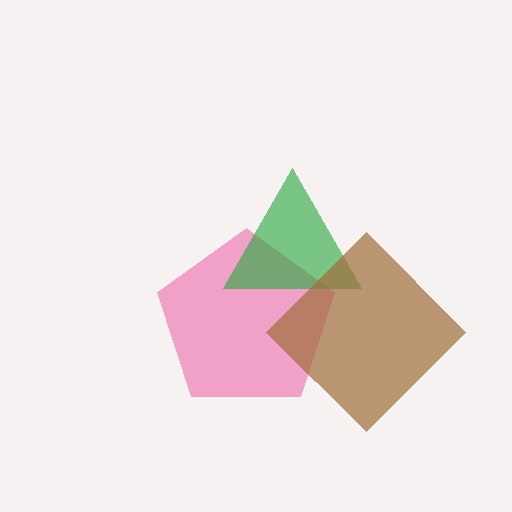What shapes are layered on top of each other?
The layered shapes are: a pink pentagon, a green triangle, a brown diamond.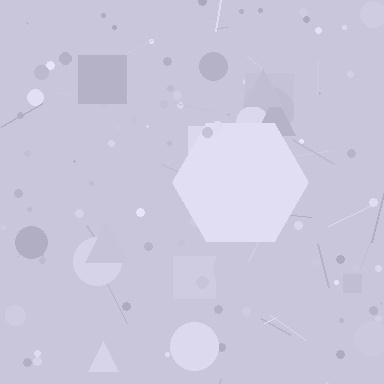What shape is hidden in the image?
A hexagon is hidden in the image.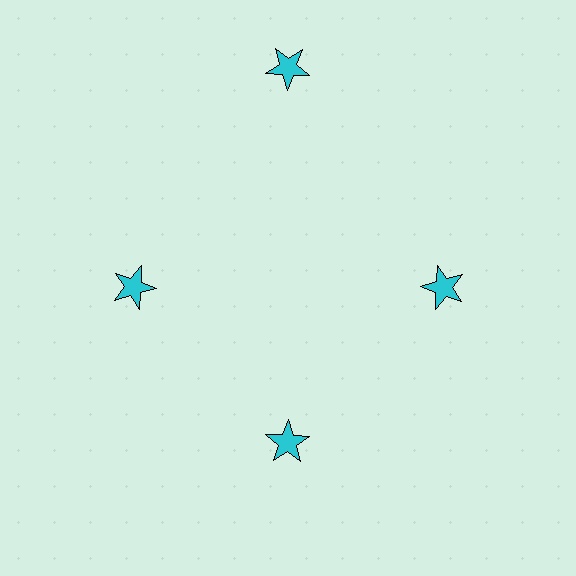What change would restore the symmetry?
The symmetry would be restored by moving it inward, back onto the ring so that all 4 stars sit at equal angles and equal distance from the center.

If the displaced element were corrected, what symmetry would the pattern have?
It would have 4-fold rotational symmetry — the pattern would map onto itself every 90 degrees.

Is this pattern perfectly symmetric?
No. The 4 cyan stars are arranged in a ring, but one element near the 12 o'clock position is pushed outward from the center, breaking the 4-fold rotational symmetry.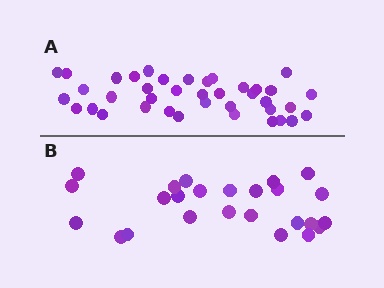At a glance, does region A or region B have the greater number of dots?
Region A (the top region) has more dots.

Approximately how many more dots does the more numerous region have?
Region A has approximately 15 more dots than region B.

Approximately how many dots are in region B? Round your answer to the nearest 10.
About 20 dots. (The exact count is 25, which rounds to 20.)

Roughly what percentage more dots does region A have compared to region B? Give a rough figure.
About 55% more.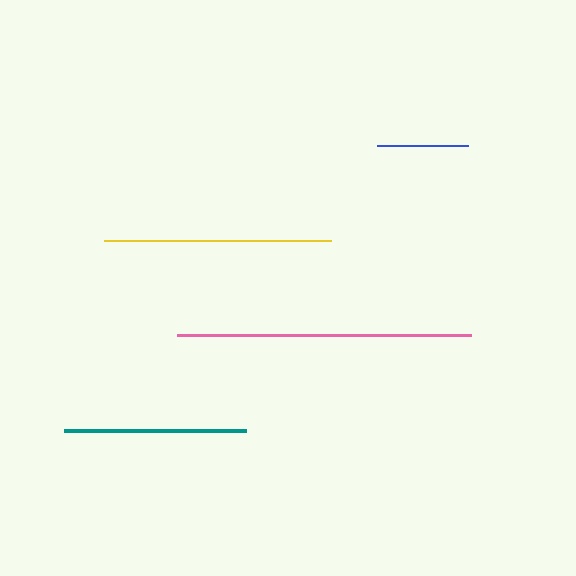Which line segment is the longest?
The pink line is the longest at approximately 294 pixels.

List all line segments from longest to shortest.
From longest to shortest: pink, yellow, teal, blue.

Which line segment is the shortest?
The blue line is the shortest at approximately 91 pixels.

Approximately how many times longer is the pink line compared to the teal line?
The pink line is approximately 1.6 times the length of the teal line.